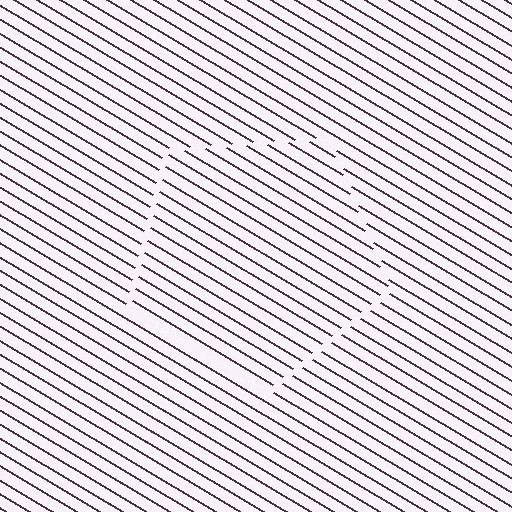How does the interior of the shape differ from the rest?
The interior of the shape contains the same grating, shifted by half a period — the contour is defined by the phase discontinuity where line-ends from the inner and outer gratings abut.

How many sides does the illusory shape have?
5 sides — the line-ends trace a pentagon.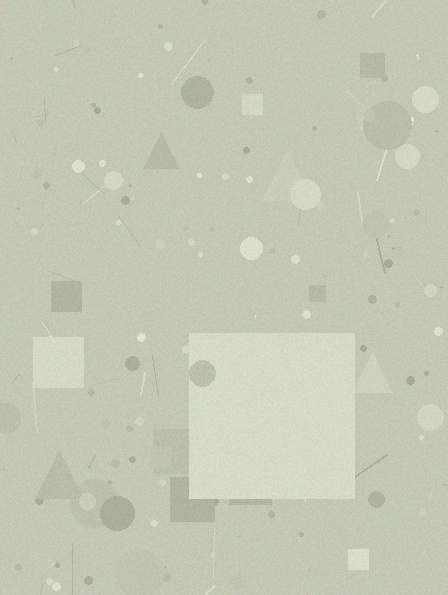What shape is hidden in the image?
A square is hidden in the image.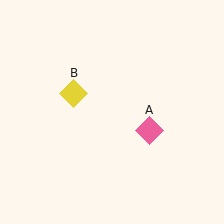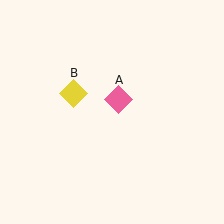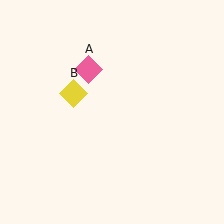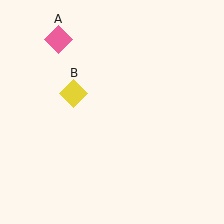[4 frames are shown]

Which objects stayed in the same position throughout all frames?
Yellow diamond (object B) remained stationary.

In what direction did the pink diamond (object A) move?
The pink diamond (object A) moved up and to the left.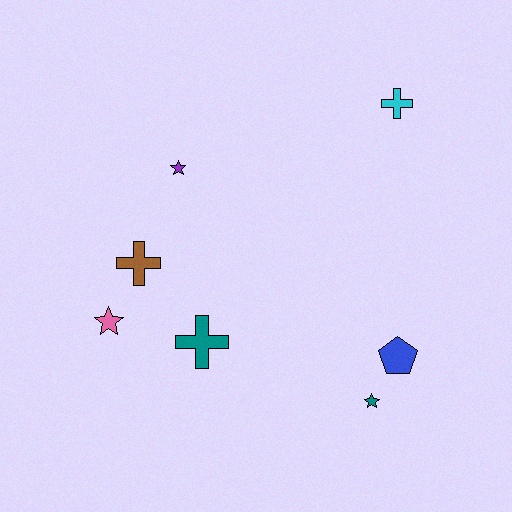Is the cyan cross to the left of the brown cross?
No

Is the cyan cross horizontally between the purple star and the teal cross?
No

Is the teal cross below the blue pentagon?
No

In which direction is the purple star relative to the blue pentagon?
The purple star is to the left of the blue pentagon.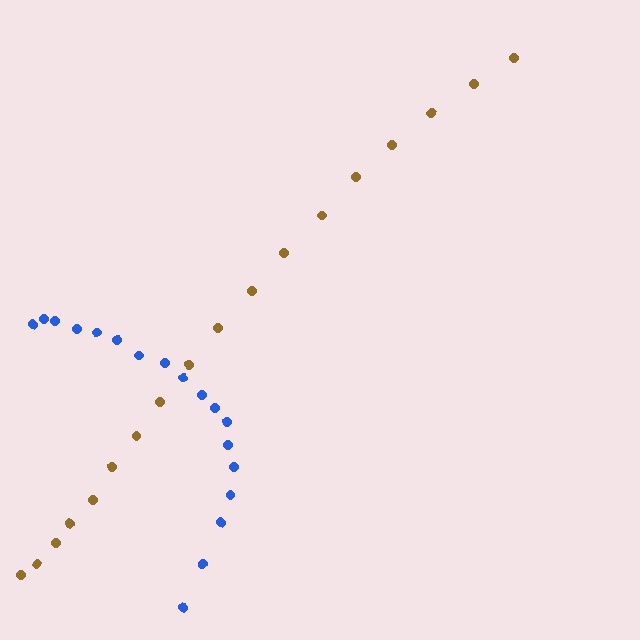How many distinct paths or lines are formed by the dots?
There are 2 distinct paths.